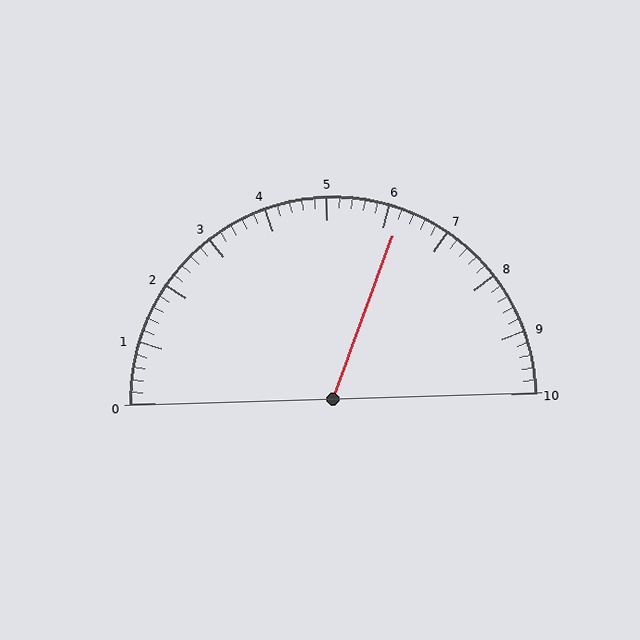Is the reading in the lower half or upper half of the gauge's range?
The reading is in the upper half of the range (0 to 10).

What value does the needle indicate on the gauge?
The needle indicates approximately 6.2.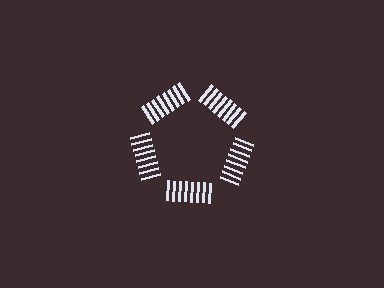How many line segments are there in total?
40 — 8 along each of the 5 edges.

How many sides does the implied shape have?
5 sides — the line-ends trace a pentagon.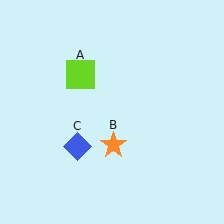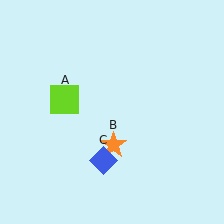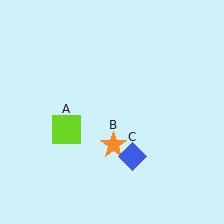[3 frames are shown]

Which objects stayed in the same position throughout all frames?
Orange star (object B) remained stationary.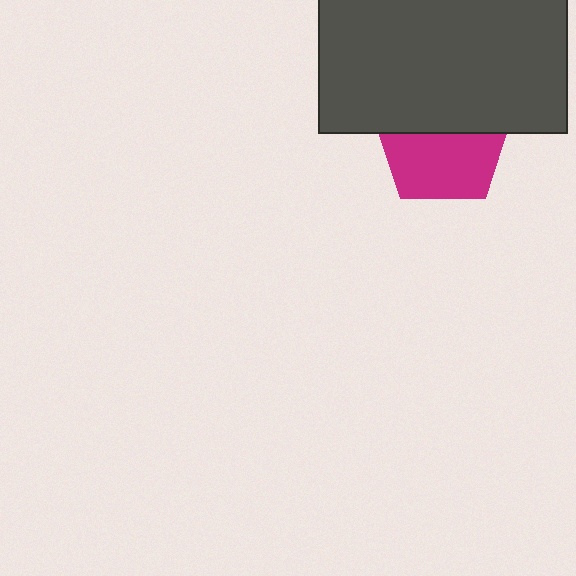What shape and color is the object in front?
The object in front is a dark gray rectangle.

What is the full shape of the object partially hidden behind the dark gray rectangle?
The partially hidden object is a magenta pentagon.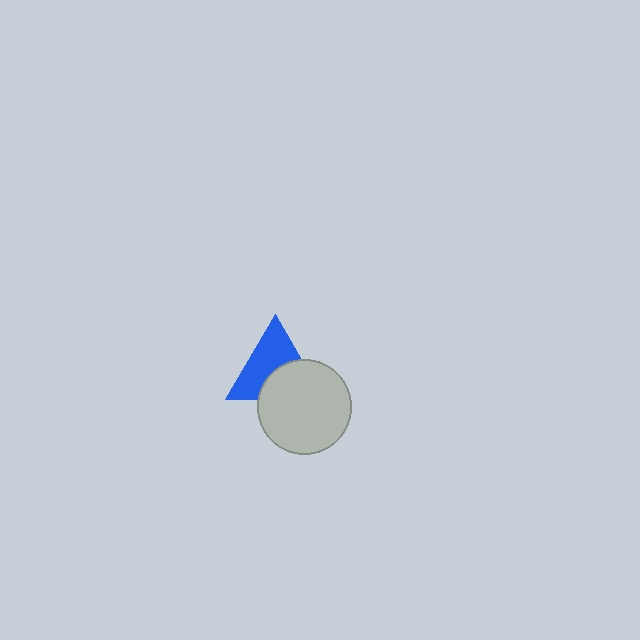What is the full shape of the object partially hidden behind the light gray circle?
The partially hidden object is a blue triangle.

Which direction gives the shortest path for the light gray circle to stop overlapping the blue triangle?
Moving down gives the shortest separation.